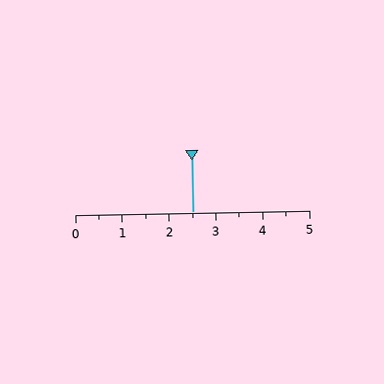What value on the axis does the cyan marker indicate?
The marker indicates approximately 2.5.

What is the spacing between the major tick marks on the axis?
The major ticks are spaced 1 apart.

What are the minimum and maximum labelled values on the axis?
The axis runs from 0 to 5.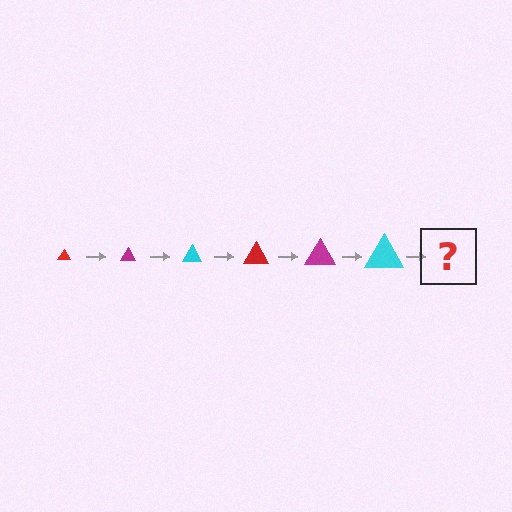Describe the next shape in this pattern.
It should be a red triangle, larger than the previous one.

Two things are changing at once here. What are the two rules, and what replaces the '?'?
The two rules are that the triangle grows larger each step and the color cycles through red, magenta, and cyan. The '?' should be a red triangle, larger than the previous one.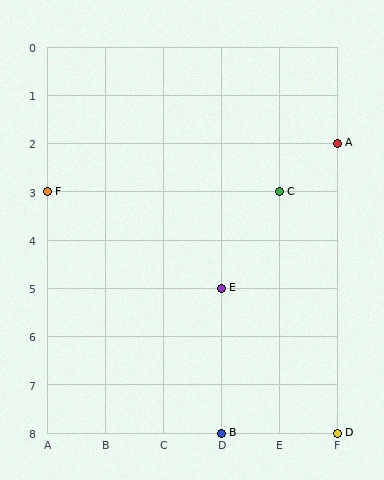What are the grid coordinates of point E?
Point E is at grid coordinates (D, 5).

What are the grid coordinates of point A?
Point A is at grid coordinates (F, 2).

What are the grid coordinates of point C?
Point C is at grid coordinates (E, 3).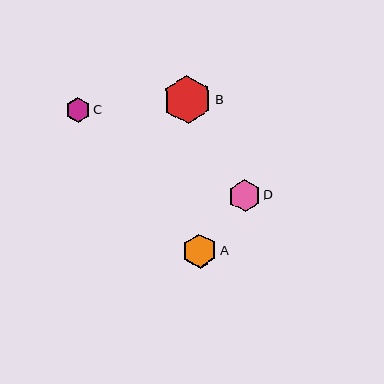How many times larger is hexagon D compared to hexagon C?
Hexagon D is approximately 1.3 times the size of hexagon C.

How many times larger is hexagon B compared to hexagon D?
Hexagon B is approximately 1.5 times the size of hexagon D.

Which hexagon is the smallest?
Hexagon C is the smallest with a size of approximately 25 pixels.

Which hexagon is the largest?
Hexagon B is the largest with a size of approximately 48 pixels.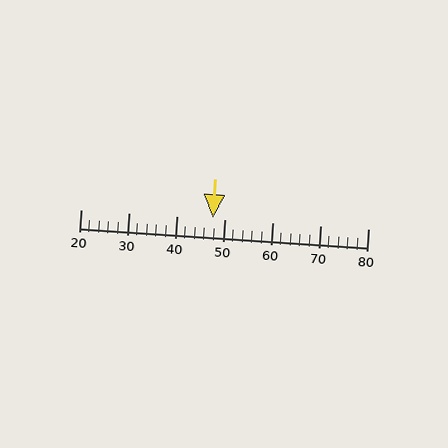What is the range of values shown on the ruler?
The ruler shows values from 20 to 80.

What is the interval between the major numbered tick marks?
The major tick marks are spaced 10 units apart.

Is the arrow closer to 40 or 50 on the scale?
The arrow is closer to 50.